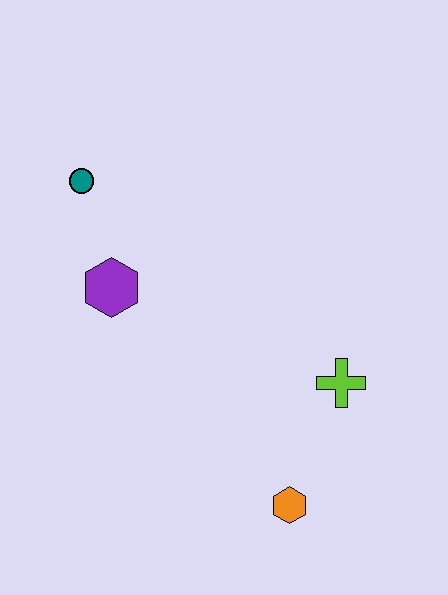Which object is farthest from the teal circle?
The orange hexagon is farthest from the teal circle.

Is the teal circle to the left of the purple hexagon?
Yes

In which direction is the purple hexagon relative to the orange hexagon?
The purple hexagon is above the orange hexagon.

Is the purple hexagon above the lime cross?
Yes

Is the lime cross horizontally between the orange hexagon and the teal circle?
No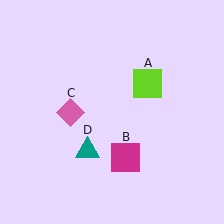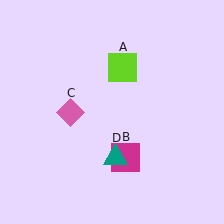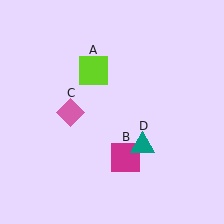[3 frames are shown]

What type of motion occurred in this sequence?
The lime square (object A), teal triangle (object D) rotated counterclockwise around the center of the scene.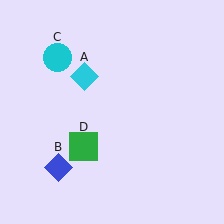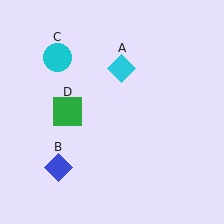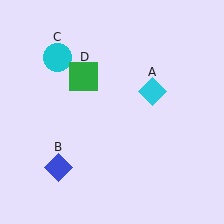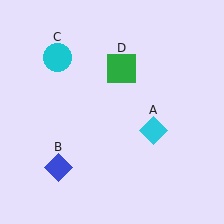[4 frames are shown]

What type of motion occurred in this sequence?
The cyan diamond (object A), green square (object D) rotated clockwise around the center of the scene.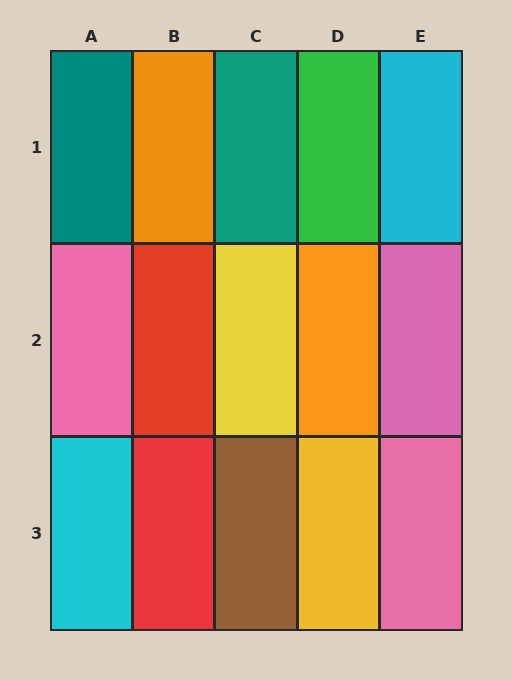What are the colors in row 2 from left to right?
Pink, red, yellow, orange, pink.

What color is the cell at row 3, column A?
Cyan.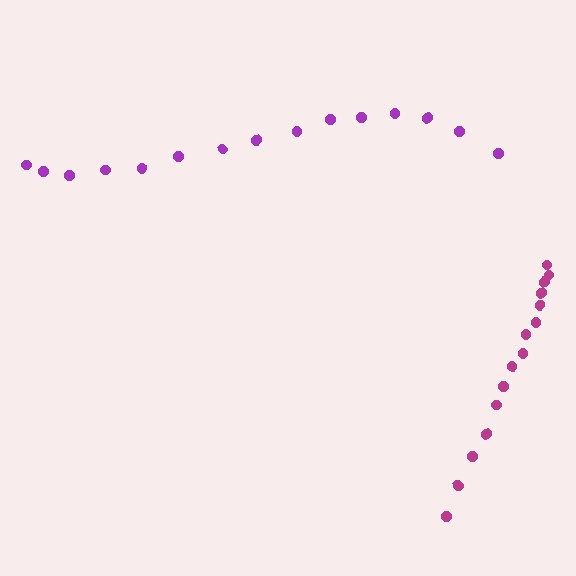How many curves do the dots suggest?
There are 2 distinct paths.